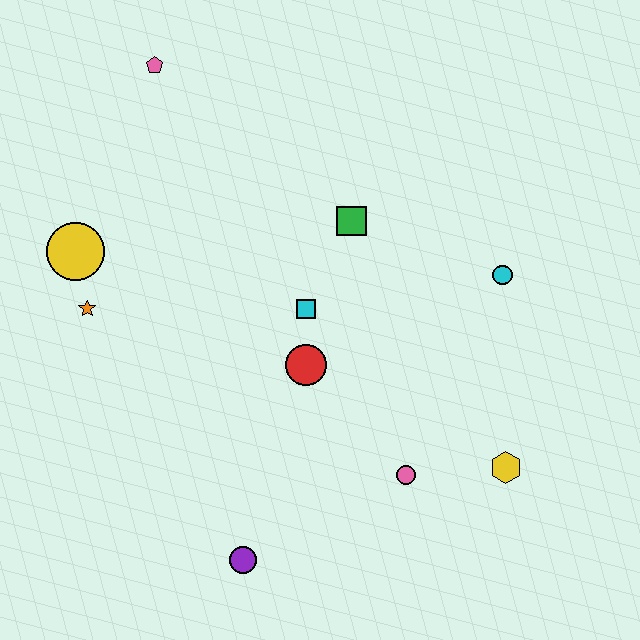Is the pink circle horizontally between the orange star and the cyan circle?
Yes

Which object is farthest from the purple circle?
The pink pentagon is farthest from the purple circle.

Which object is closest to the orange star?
The yellow circle is closest to the orange star.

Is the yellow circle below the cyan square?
No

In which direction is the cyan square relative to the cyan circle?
The cyan square is to the left of the cyan circle.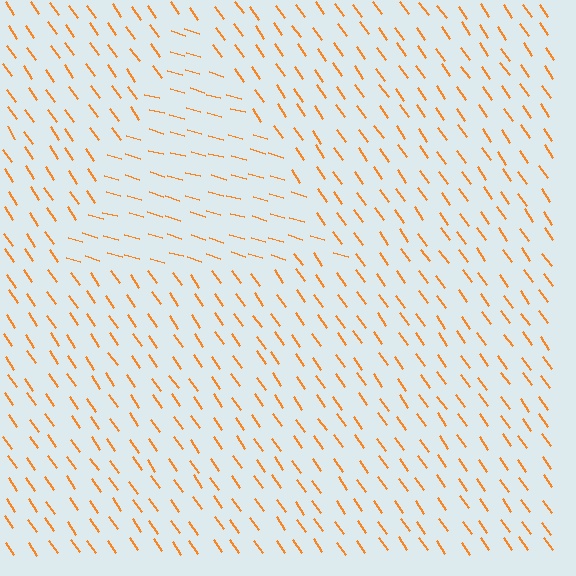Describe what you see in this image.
The image is filled with small orange line segments. A triangle region in the image has lines oriented differently from the surrounding lines, creating a visible texture boundary.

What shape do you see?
I see a triangle.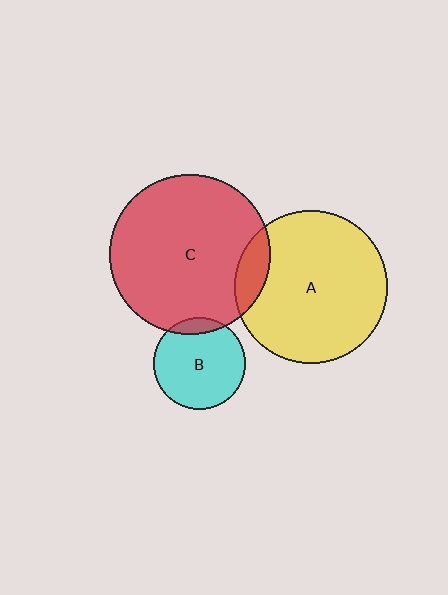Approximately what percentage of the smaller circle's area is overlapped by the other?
Approximately 10%.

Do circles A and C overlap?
Yes.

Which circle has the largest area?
Circle C (red).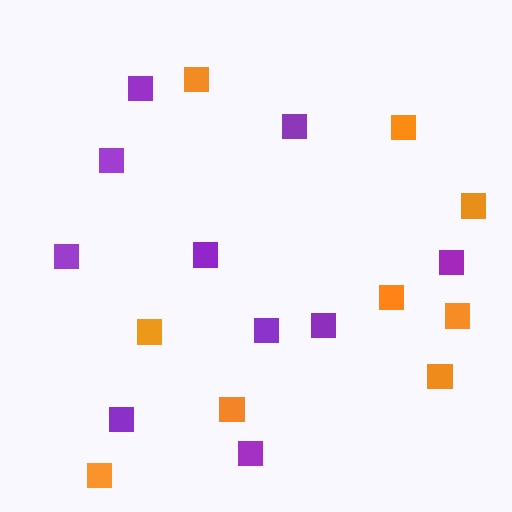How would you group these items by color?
There are 2 groups: one group of orange squares (9) and one group of purple squares (10).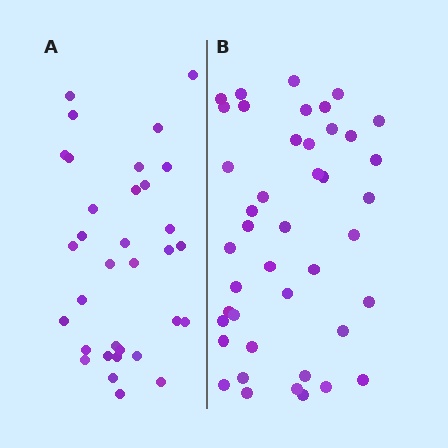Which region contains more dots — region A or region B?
Region B (the right region) has more dots.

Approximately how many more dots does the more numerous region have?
Region B has roughly 10 or so more dots than region A.